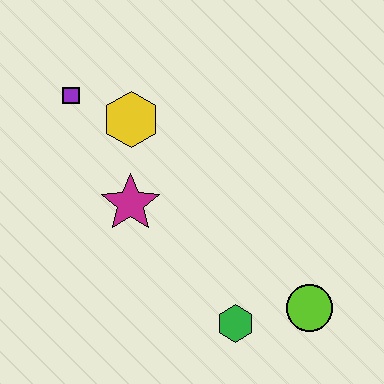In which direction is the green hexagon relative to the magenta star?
The green hexagon is below the magenta star.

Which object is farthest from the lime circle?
The purple square is farthest from the lime circle.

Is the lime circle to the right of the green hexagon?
Yes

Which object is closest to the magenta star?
The yellow hexagon is closest to the magenta star.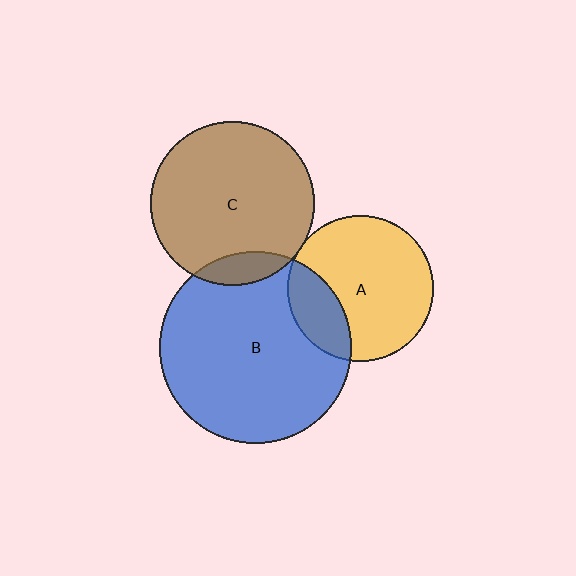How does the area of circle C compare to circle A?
Approximately 1.3 times.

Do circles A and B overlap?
Yes.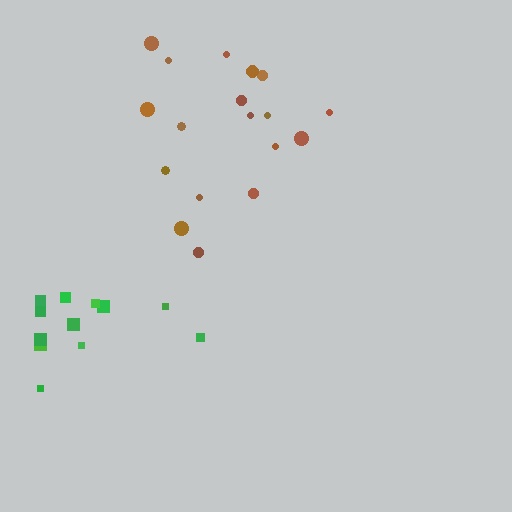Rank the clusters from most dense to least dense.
brown, green.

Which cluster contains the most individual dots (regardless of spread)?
Brown (18).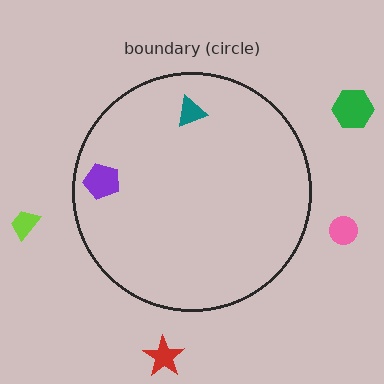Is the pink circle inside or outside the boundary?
Outside.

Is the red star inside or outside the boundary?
Outside.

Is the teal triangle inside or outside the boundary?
Inside.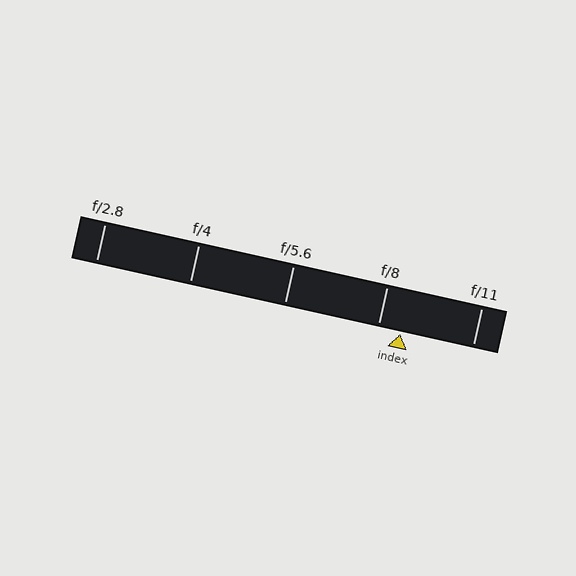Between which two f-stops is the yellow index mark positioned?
The index mark is between f/8 and f/11.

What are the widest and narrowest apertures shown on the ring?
The widest aperture shown is f/2.8 and the narrowest is f/11.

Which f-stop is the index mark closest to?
The index mark is closest to f/8.